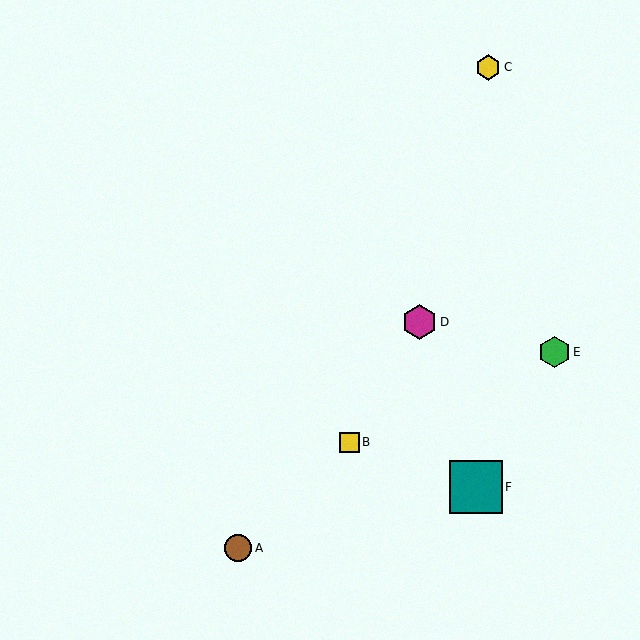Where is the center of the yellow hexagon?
The center of the yellow hexagon is at (488, 67).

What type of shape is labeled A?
Shape A is a brown circle.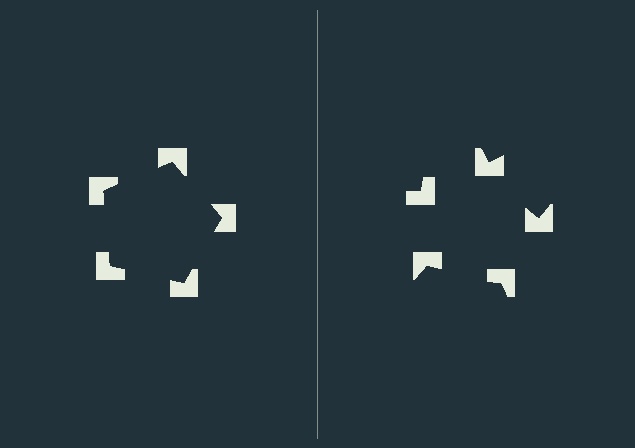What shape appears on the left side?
An illusory pentagon.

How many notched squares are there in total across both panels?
10 — 5 on each side.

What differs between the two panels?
The notched squares are positioned identically on both sides; only the wedge orientations differ. On the left they align to a pentagon; on the right they are misaligned.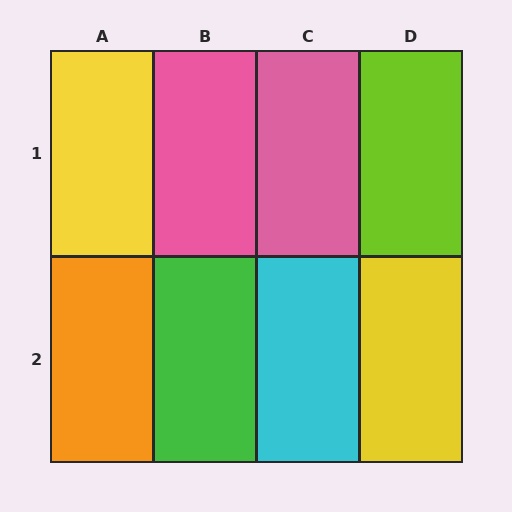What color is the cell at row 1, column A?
Yellow.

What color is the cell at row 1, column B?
Pink.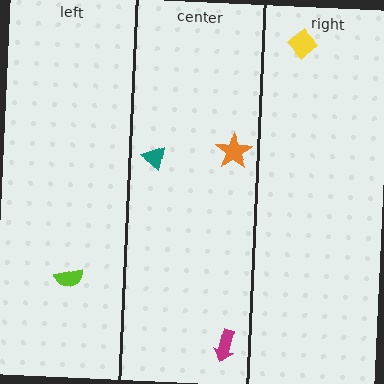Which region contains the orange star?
The center region.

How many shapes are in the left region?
1.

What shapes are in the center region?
The orange star, the teal triangle, the magenta arrow.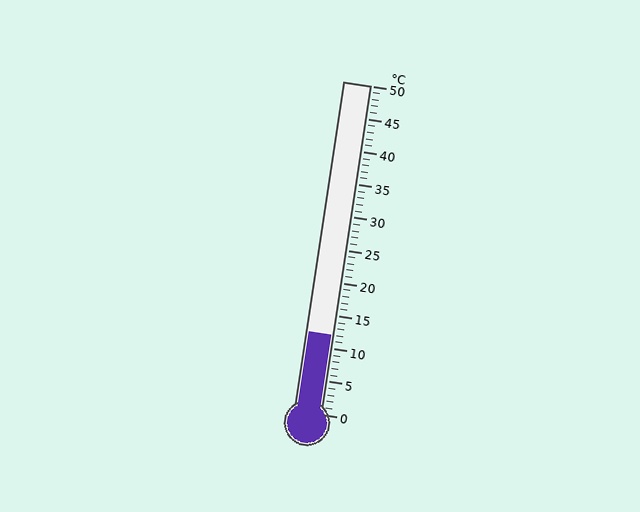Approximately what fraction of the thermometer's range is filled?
The thermometer is filled to approximately 25% of its range.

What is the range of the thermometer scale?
The thermometer scale ranges from 0°C to 50°C.